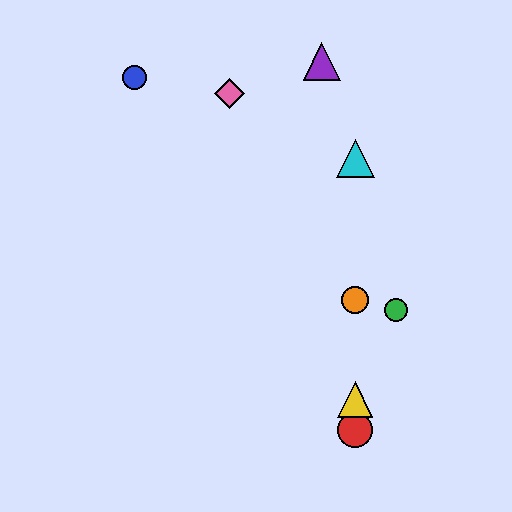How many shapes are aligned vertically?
4 shapes (the red circle, the yellow triangle, the orange circle, the cyan triangle) are aligned vertically.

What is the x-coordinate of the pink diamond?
The pink diamond is at x≈230.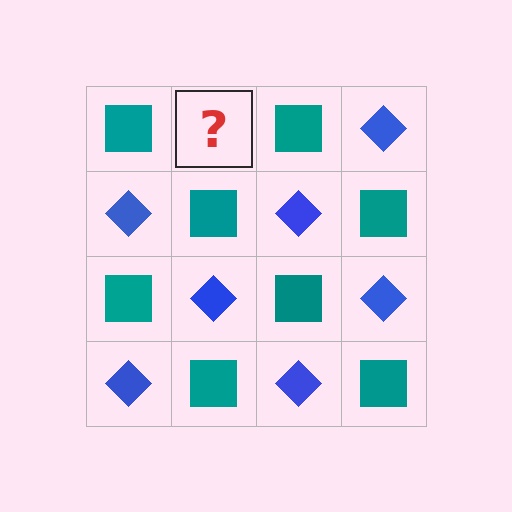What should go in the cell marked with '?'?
The missing cell should contain a blue diamond.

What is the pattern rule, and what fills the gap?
The rule is that it alternates teal square and blue diamond in a checkerboard pattern. The gap should be filled with a blue diamond.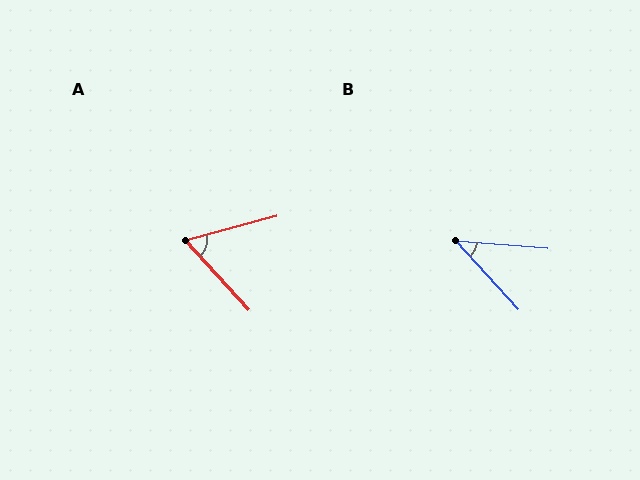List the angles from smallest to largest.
B (43°), A (63°).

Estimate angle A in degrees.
Approximately 63 degrees.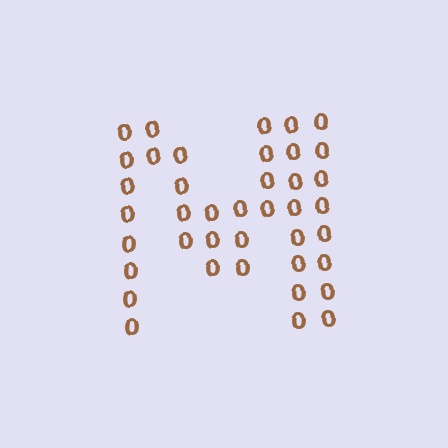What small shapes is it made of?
It is made of small digit 0's.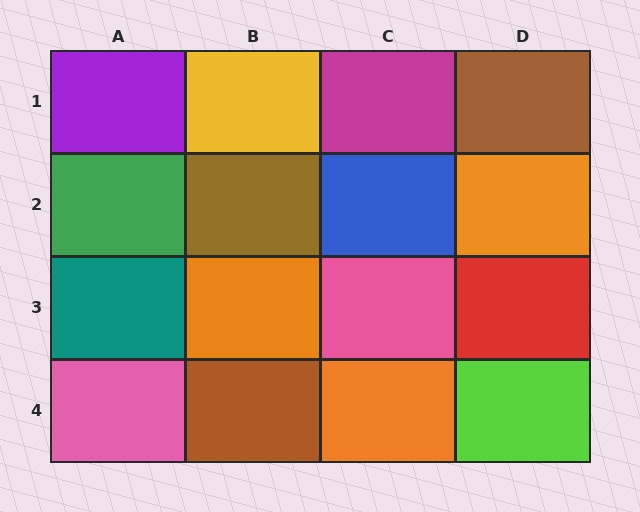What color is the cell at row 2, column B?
Brown.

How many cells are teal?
1 cell is teal.